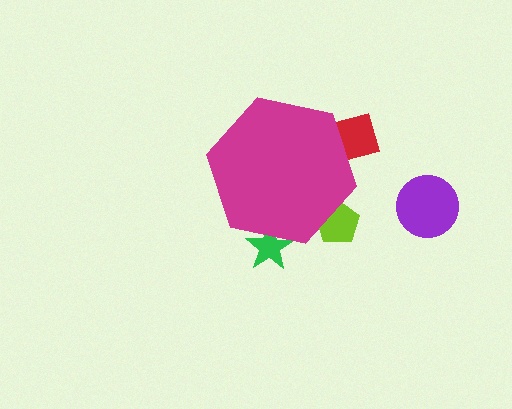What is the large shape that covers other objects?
A magenta hexagon.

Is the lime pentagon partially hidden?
Yes, the lime pentagon is partially hidden behind the magenta hexagon.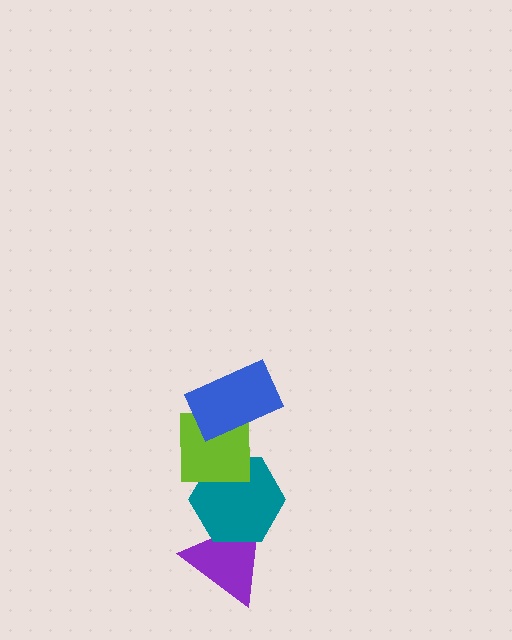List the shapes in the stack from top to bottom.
From top to bottom: the blue rectangle, the lime square, the teal hexagon, the purple triangle.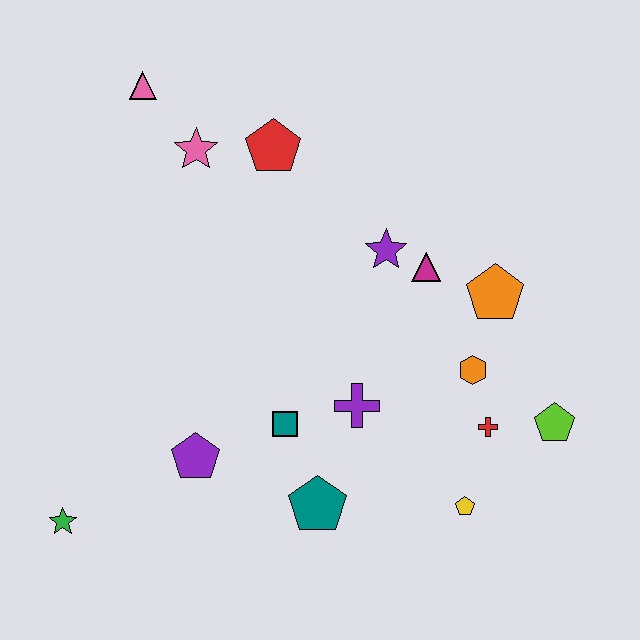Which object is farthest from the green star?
The lime pentagon is farthest from the green star.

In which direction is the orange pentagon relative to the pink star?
The orange pentagon is to the right of the pink star.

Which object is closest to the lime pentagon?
The red cross is closest to the lime pentagon.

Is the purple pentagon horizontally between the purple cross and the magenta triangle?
No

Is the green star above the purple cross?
No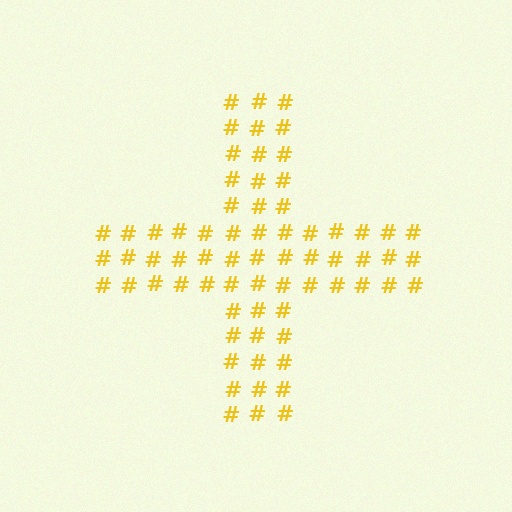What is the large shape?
The large shape is a cross.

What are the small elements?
The small elements are hash symbols.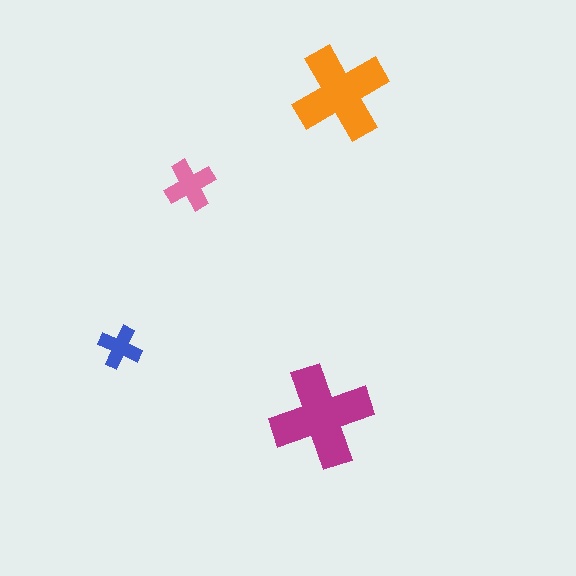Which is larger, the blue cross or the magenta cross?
The magenta one.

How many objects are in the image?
There are 4 objects in the image.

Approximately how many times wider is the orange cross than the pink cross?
About 2 times wider.